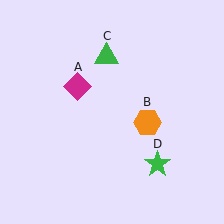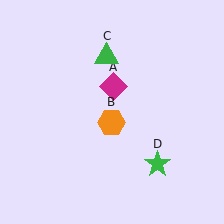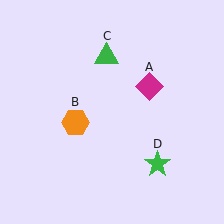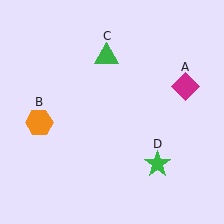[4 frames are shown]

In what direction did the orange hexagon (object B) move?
The orange hexagon (object B) moved left.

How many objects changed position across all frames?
2 objects changed position: magenta diamond (object A), orange hexagon (object B).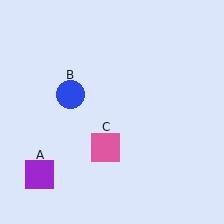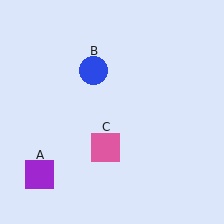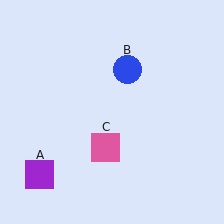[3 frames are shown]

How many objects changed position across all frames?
1 object changed position: blue circle (object B).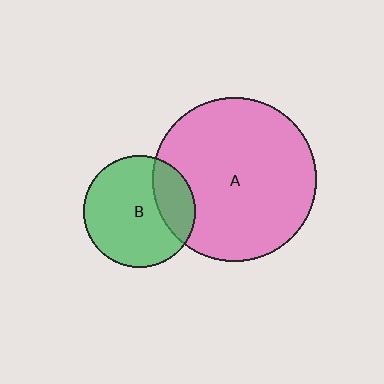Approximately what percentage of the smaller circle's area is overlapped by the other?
Approximately 25%.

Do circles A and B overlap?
Yes.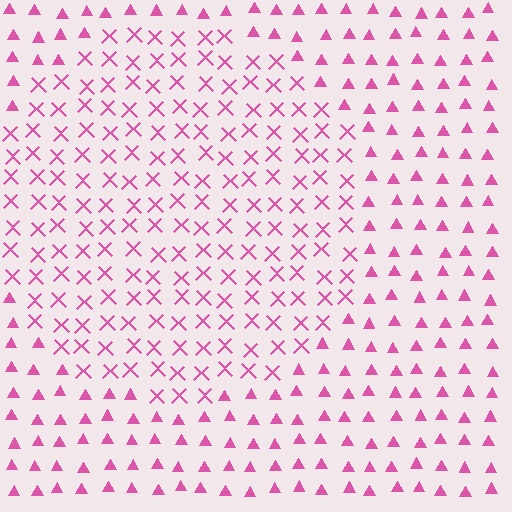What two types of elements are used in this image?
The image uses X marks inside the circle region and triangles outside it.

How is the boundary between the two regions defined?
The boundary is defined by a change in element shape: X marks inside vs. triangles outside. All elements share the same color and spacing.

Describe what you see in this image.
The image is filled with small pink elements arranged in a uniform grid. A circle-shaped region contains X marks, while the surrounding area contains triangles. The boundary is defined purely by the change in element shape.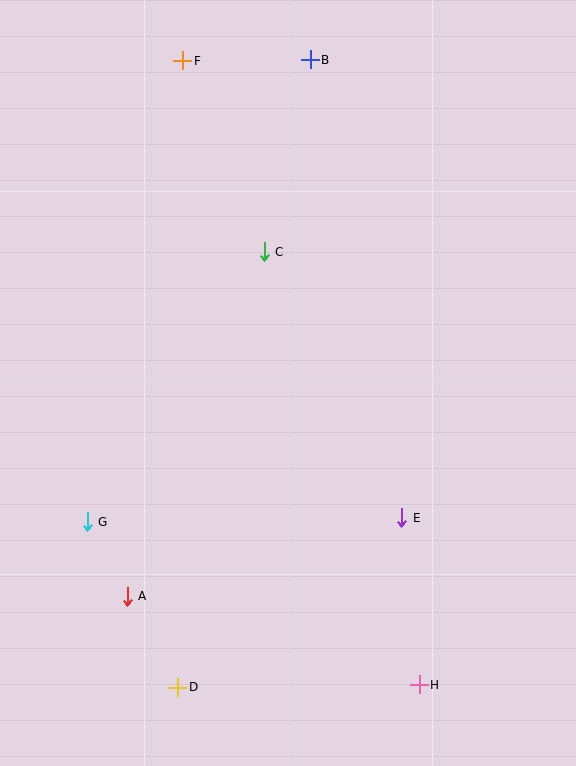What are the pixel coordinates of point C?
Point C is at (264, 252).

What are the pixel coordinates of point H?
Point H is at (419, 685).